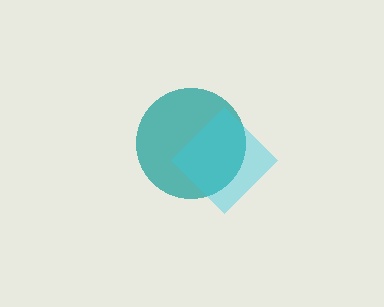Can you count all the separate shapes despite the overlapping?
Yes, there are 2 separate shapes.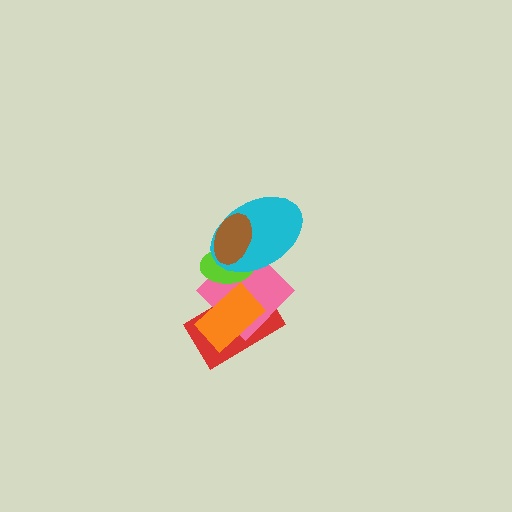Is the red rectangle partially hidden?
Yes, it is partially covered by another shape.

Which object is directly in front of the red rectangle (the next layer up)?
The pink diamond is directly in front of the red rectangle.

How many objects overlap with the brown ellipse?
3 objects overlap with the brown ellipse.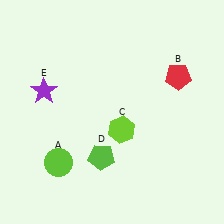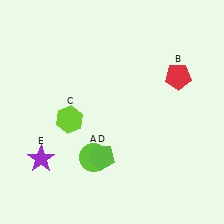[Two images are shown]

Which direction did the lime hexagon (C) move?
The lime hexagon (C) moved left.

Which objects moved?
The objects that moved are: the lime circle (A), the lime hexagon (C), the purple star (E).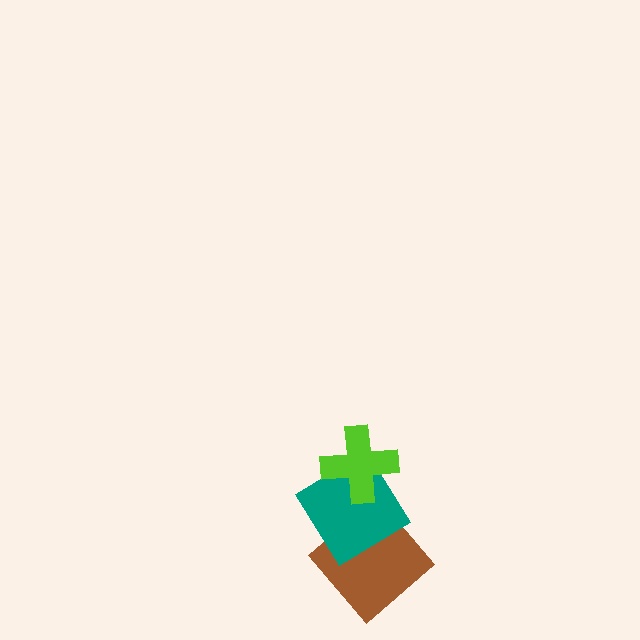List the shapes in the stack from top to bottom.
From top to bottom: the lime cross, the teal diamond, the brown diamond.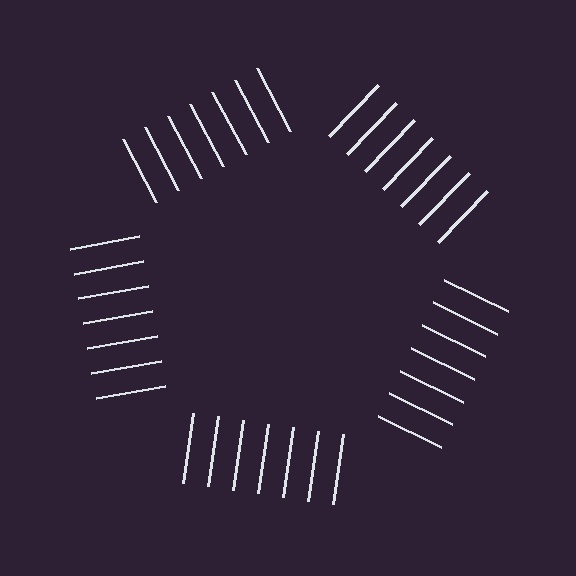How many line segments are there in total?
35 — 7 along each of the 5 edges.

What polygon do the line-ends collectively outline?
An illusory pentagon — the line segments terminate on its edges but no continuous stroke is drawn.